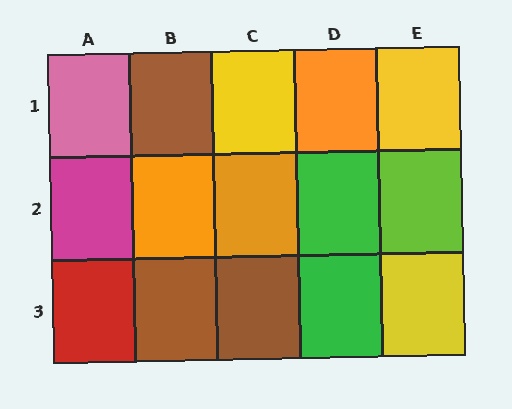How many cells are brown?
3 cells are brown.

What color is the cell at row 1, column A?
Pink.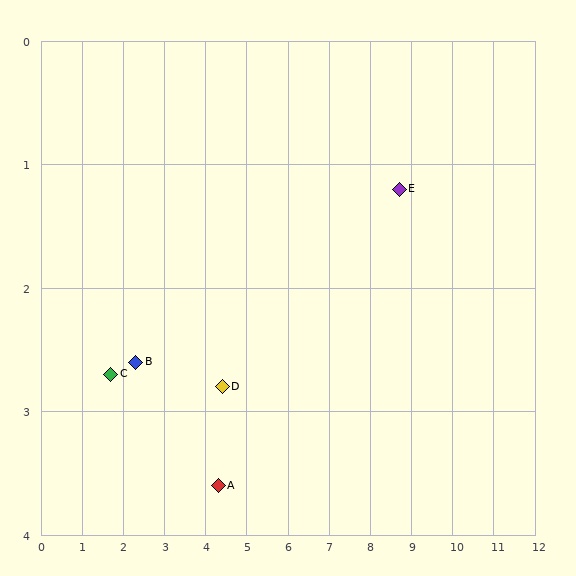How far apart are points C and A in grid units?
Points C and A are about 2.8 grid units apart.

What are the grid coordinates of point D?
Point D is at approximately (4.4, 2.8).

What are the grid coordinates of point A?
Point A is at approximately (4.3, 3.6).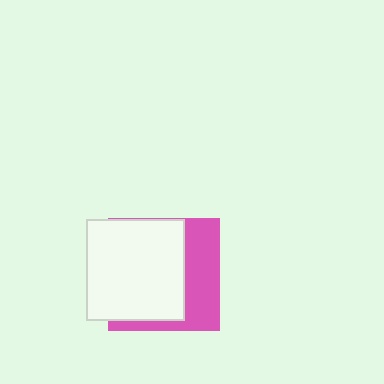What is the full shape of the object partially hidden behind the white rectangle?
The partially hidden object is a pink square.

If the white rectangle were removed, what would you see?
You would see the complete pink square.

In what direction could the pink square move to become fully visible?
The pink square could move right. That would shift it out from behind the white rectangle entirely.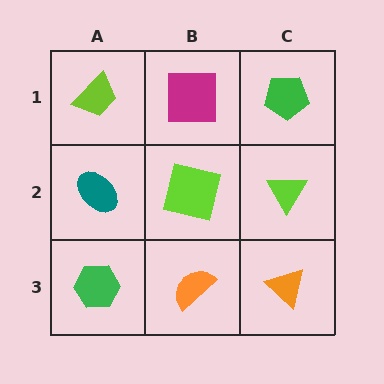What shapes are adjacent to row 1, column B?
A lime square (row 2, column B), a lime trapezoid (row 1, column A), a green pentagon (row 1, column C).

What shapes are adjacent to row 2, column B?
A magenta square (row 1, column B), an orange semicircle (row 3, column B), a teal ellipse (row 2, column A), a lime triangle (row 2, column C).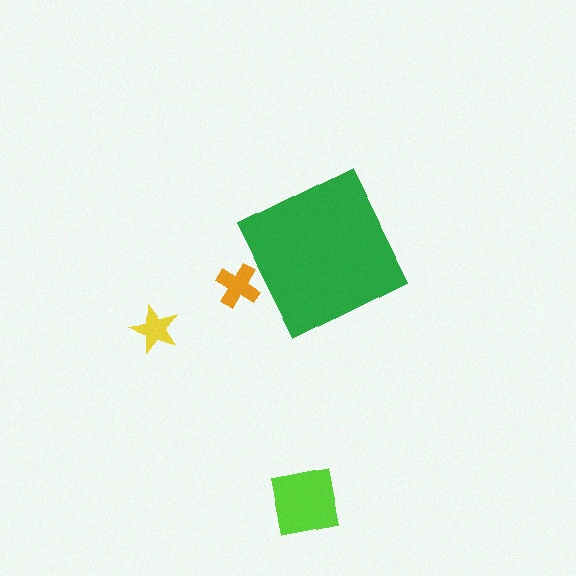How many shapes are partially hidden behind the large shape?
1 shape is partially hidden.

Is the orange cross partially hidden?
Yes, the orange cross is partially hidden behind the green diamond.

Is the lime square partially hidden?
No, the lime square is fully visible.